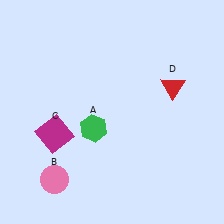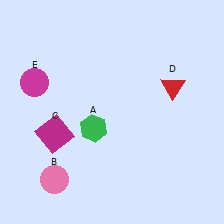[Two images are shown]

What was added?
A magenta circle (E) was added in Image 2.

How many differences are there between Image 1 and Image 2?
There is 1 difference between the two images.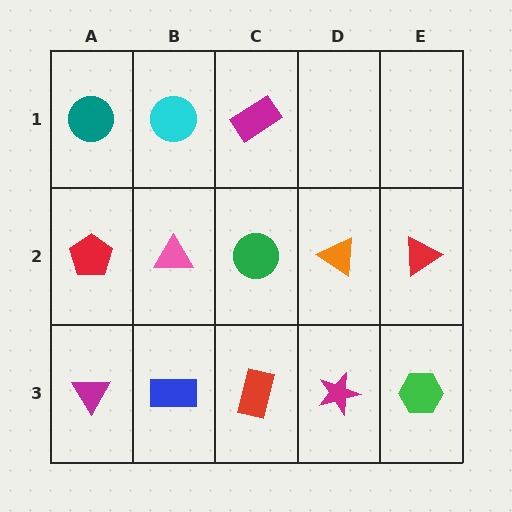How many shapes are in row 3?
5 shapes.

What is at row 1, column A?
A teal circle.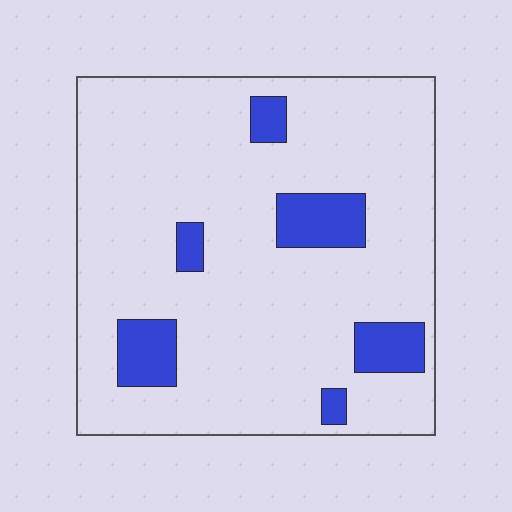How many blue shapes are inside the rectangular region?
6.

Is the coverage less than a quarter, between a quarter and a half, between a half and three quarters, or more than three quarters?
Less than a quarter.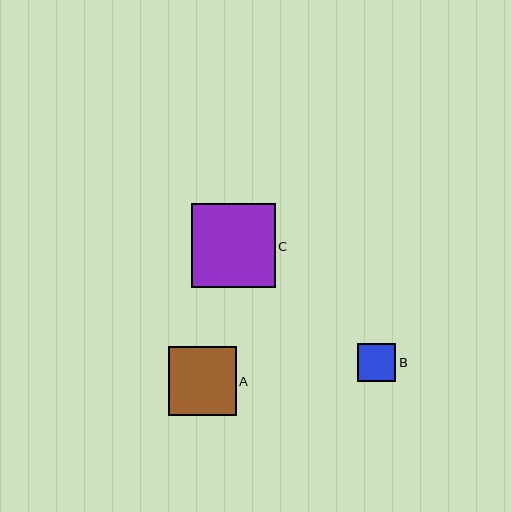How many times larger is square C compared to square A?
Square C is approximately 1.2 times the size of square A.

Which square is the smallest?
Square B is the smallest with a size of approximately 38 pixels.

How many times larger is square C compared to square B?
Square C is approximately 2.2 times the size of square B.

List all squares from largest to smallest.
From largest to smallest: C, A, B.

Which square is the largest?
Square C is the largest with a size of approximately 84 pixels.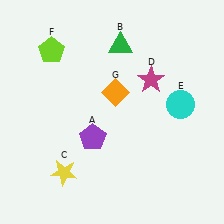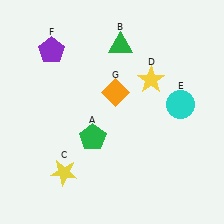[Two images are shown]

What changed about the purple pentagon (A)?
In Image 1, A is purple. In Image 2, it changed to green.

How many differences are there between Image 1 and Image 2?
There are 3 differences between the two images.